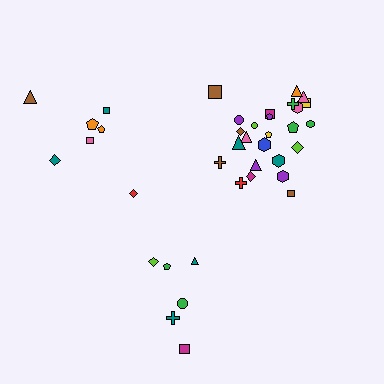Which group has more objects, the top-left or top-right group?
The top-right group.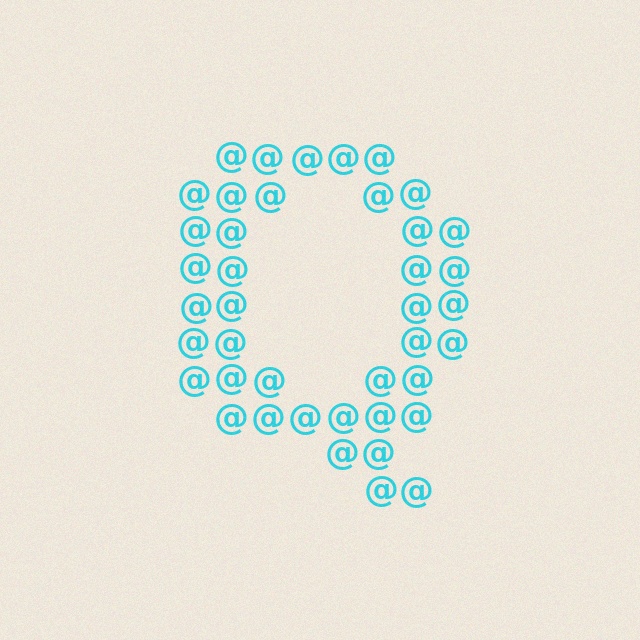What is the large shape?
The large shape is the letter Q.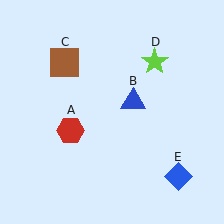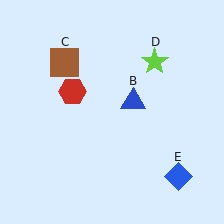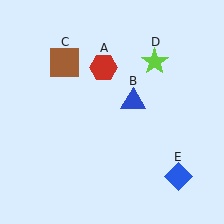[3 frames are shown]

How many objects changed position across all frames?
1 object changed position: red hexagon (object A).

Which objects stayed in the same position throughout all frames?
Blue triangle (object B) and brown square (object C) and lime star (object D) and blue diamond (object E) remained stationary.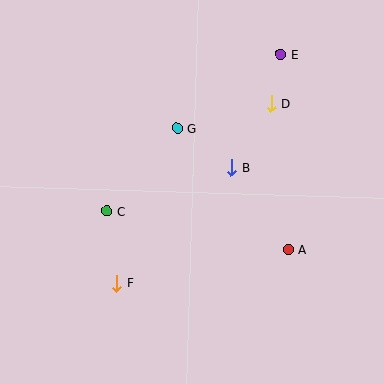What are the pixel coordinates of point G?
Point G is at (177, 129).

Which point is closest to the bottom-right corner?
Point A is closest to the bottom-right corner.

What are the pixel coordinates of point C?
Point C is at (107, 211).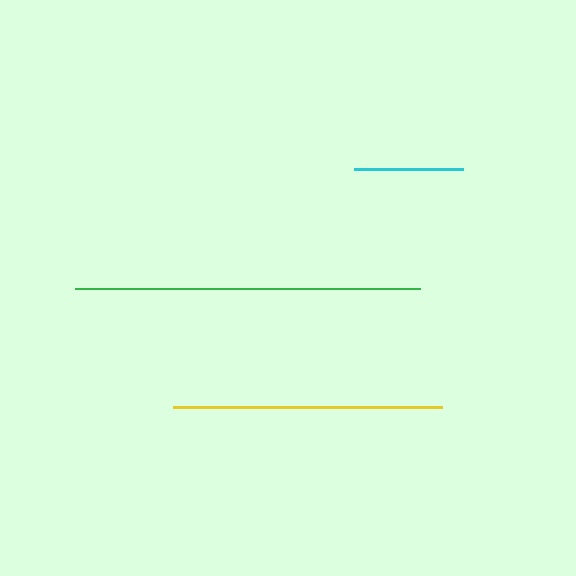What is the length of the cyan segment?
The cyan segment is approximately 109 pixels long.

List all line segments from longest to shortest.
From longest to shortest: green, yellow, cyan.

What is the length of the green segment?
The green segment is approximately 344 pixels long.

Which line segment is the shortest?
The cyan line is the shortest at approximately 109 pixels.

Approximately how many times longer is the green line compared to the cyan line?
The green line is approximately 3.2 times the length of the cyan line.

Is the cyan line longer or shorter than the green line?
The green line is longer than the cyan line.